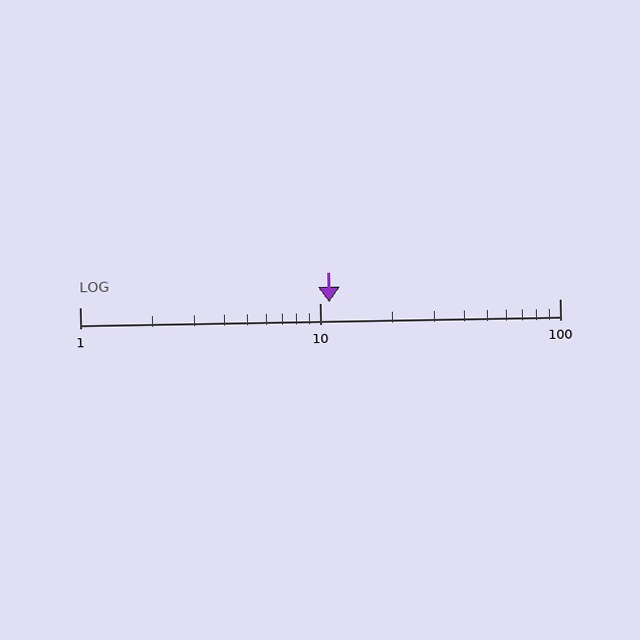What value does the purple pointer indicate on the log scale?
The pointer indicates approximately 11.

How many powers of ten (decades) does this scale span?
The scale spans 2 decades, from 1 to 100.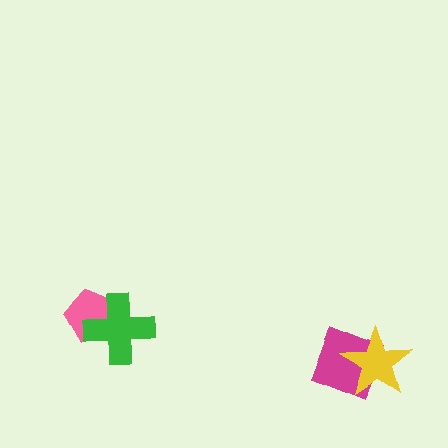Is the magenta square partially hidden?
Yes, it is partially covered by another shape.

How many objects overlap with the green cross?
1 object overlaps with the green cross.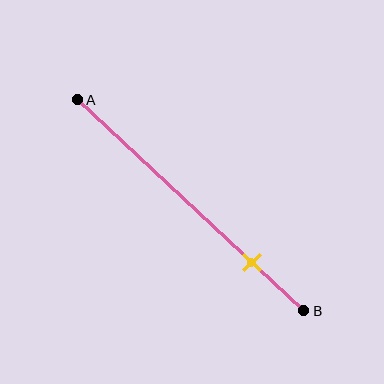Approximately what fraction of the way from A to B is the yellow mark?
The yellow mark is approximately 75% of the way from A to B.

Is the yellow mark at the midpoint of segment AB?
No, the mark is at about 75% from A, not at the 50% midpoint.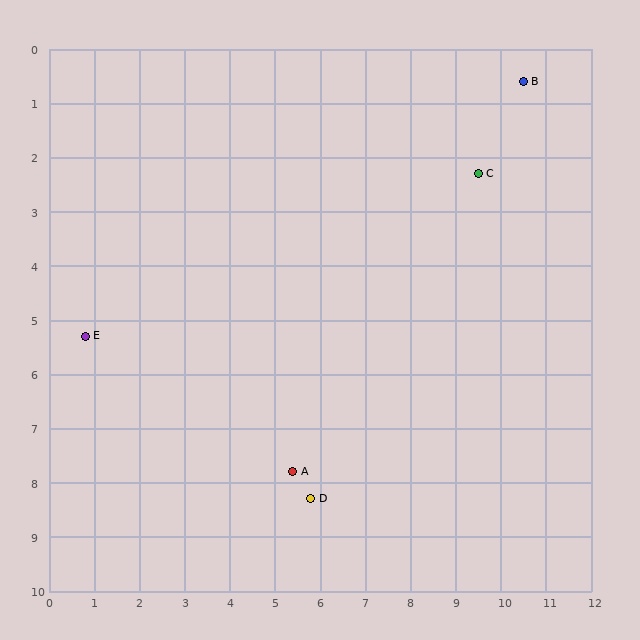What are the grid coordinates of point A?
Point A is at approximately (5.4, 7.8).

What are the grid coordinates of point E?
Point E is at approximately (0.8, 5.3).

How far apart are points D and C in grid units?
Points D and C are about 7.0 grid units apart.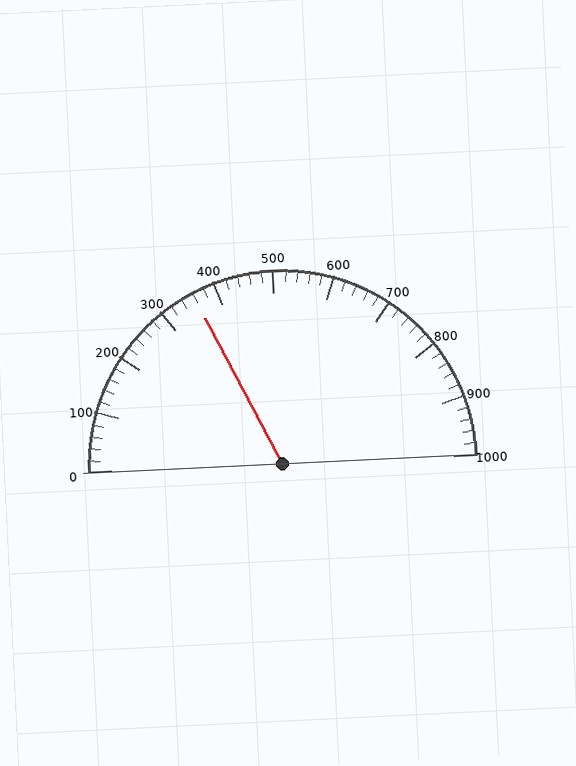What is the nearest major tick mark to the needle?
The nearest major tick mark is 400.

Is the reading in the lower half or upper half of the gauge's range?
The reading is in the lower half of the range (0 to 1000).